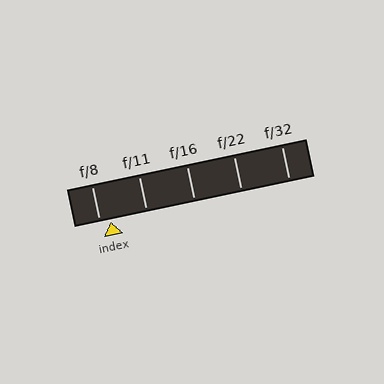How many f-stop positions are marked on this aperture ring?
There are 5 f-stop positions marked.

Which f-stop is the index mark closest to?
The index mark is closest to f/8.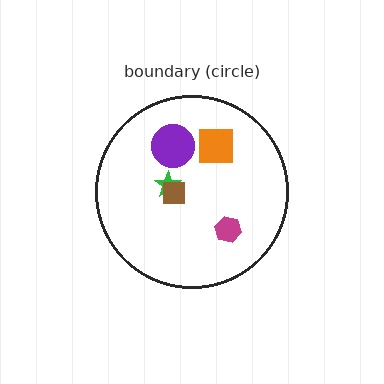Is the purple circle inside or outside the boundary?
Inside.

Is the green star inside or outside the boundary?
Inside.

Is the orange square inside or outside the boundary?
Inside.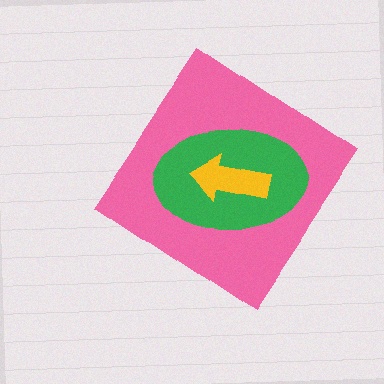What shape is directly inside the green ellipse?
The yellow arrow.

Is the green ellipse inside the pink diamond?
Yes.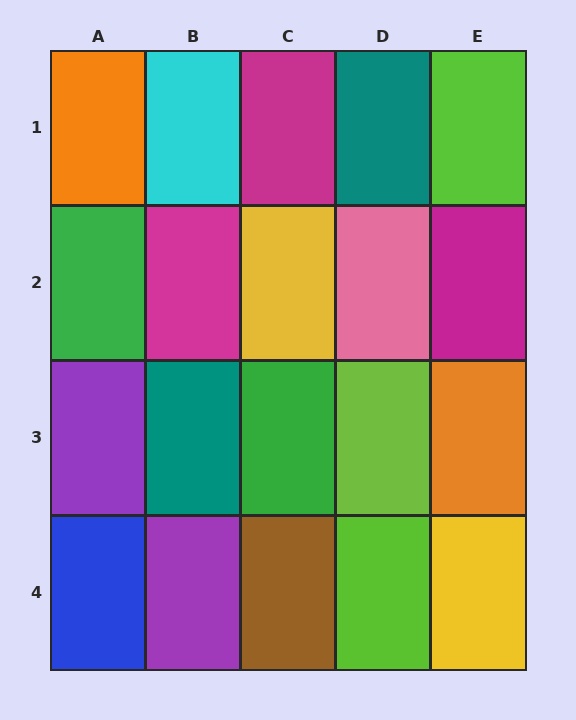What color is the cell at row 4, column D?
Lime.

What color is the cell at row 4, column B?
Purple.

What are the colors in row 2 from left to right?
Green, magenta, yellow, pink, magenta.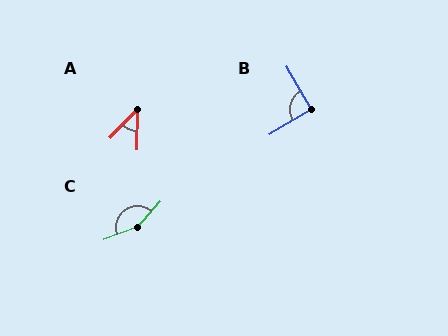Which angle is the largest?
C, at approximately 152 degrees.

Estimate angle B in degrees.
Approximately 91 degrees.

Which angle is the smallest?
A, at approximately 43 degrees.